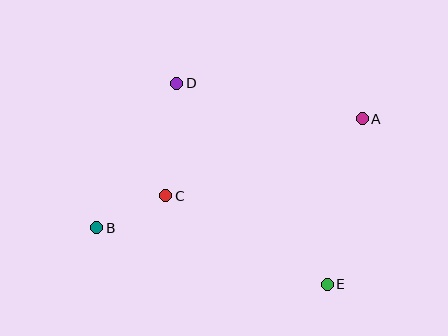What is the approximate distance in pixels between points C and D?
The distance between C and D is approximately 113 pixels.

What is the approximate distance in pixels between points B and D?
The distance between B and D is approximately 165 pixels.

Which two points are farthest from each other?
Points A and B are farthest from each other.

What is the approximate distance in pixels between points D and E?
The distance between D and E is approximately 251 pixels.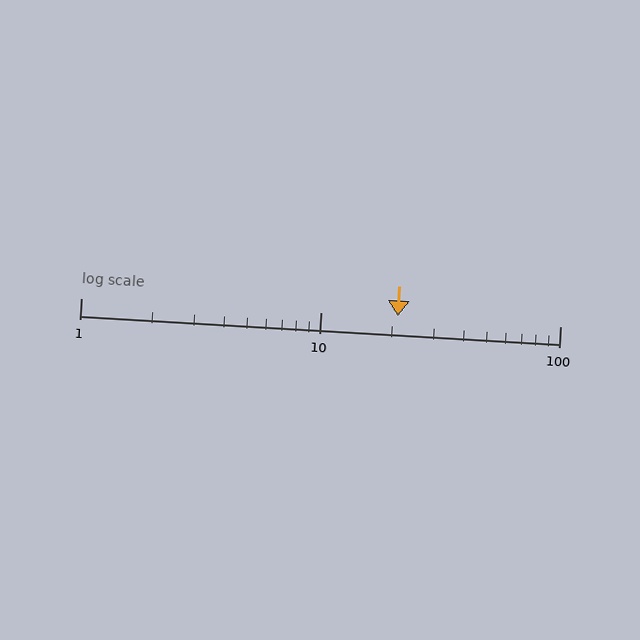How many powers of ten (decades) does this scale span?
The scale spans 2 decades, from 1 to 100.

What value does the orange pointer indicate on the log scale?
The pointer indicates approximately 21.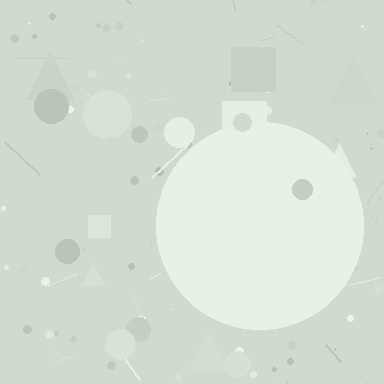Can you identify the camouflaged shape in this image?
The camouflaged shape is a circle.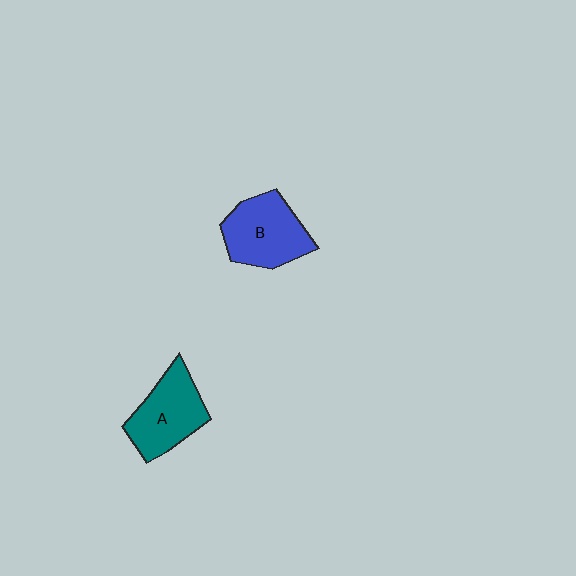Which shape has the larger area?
Shape B (blue).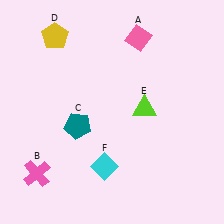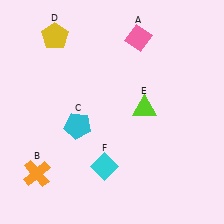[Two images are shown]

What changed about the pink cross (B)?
In Image 1, B is pink. In Image 2, it changed to orange.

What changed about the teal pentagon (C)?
In Image 1, C is teal. In Image 2, it changed to cyan.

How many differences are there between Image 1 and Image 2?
There are 2 differences between the two images.